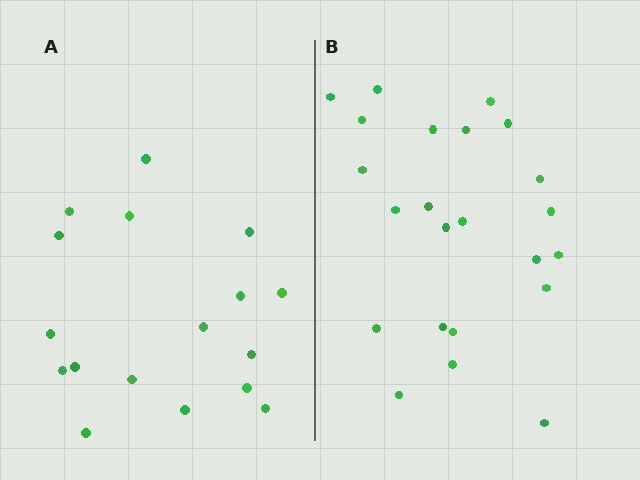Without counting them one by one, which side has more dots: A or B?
Region B (the right region) has more dots.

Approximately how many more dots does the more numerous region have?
Region B has about 6 more dots than region A.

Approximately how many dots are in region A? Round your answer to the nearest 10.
About 20 dots. (The exact count is 17, which rounds to 20.)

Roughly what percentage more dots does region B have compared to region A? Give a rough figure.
About 35% more.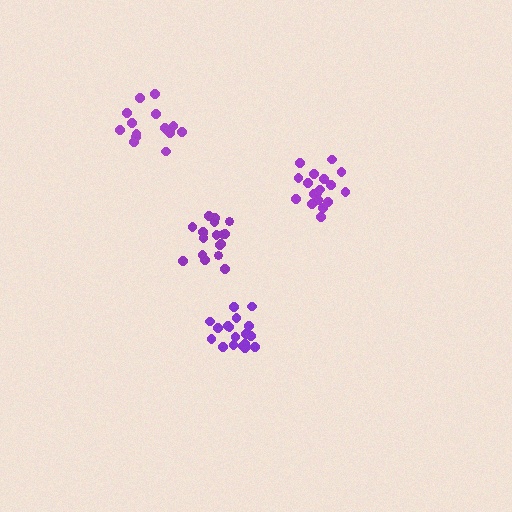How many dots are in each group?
Group 1: 18 dots, Group 2: 18 dots, Group 3: 18 dots, Group 4: 15 dots (69 total).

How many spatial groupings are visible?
There are 4 spatial groupings.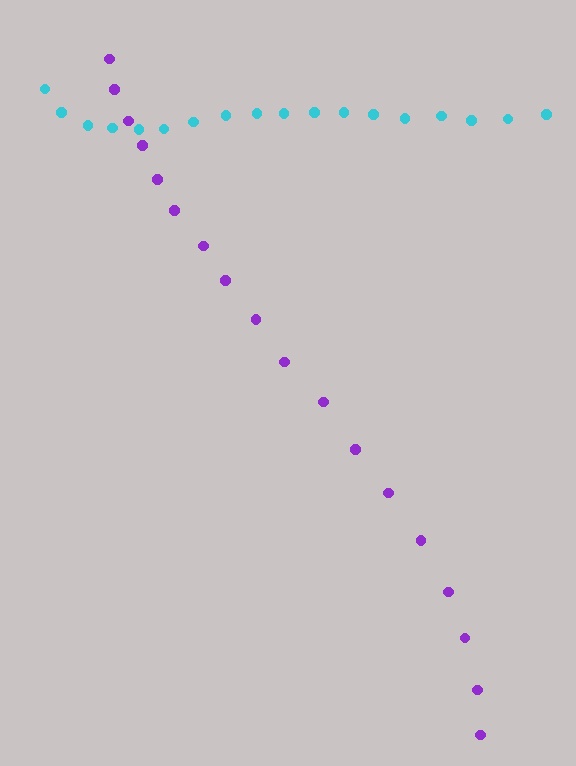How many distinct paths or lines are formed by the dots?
There are 2 distinct paths.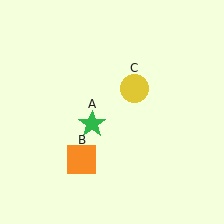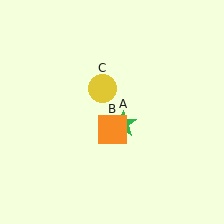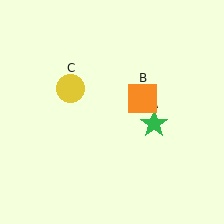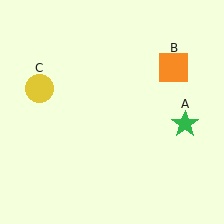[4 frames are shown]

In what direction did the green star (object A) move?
The green star (object A) moved right.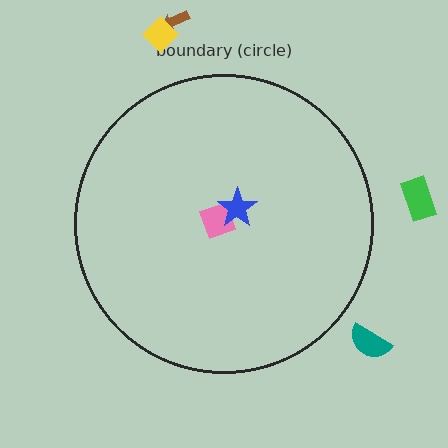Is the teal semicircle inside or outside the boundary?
Outside.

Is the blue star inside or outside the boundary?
Inside.